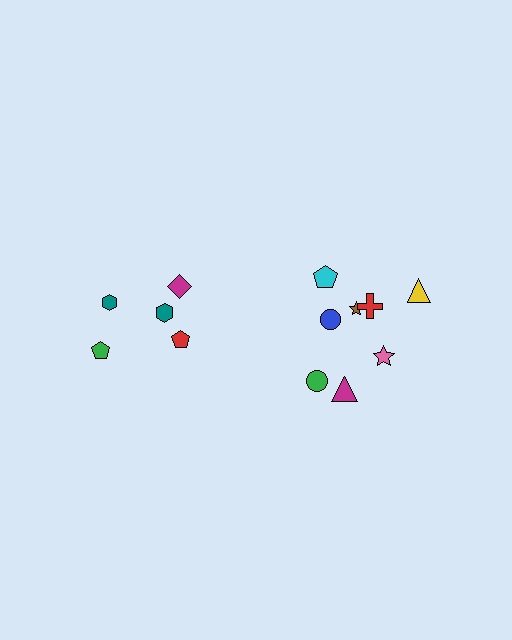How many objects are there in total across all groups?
There are 13 objects.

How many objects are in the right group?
There are 8 objects.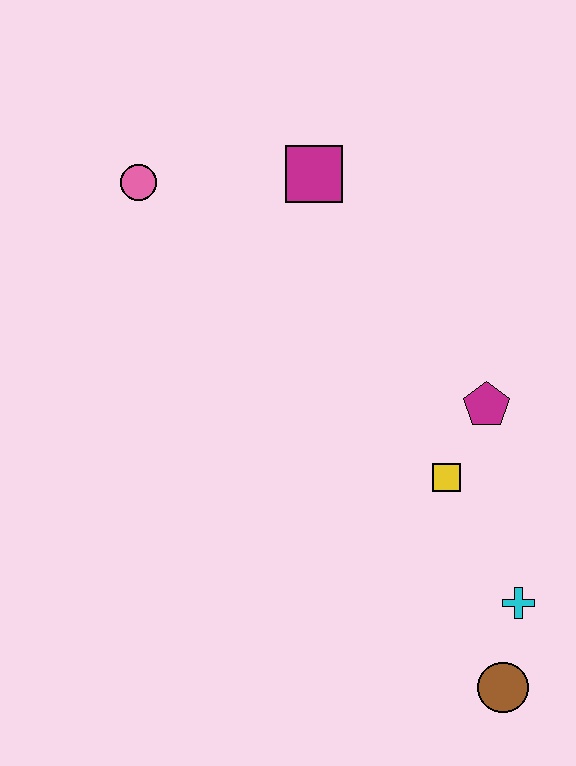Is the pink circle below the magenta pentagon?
No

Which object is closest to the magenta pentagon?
The yellow square is closest to the magenta pentagon.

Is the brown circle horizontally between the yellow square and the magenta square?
No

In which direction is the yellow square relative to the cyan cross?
The yellow square is above the cyan cross.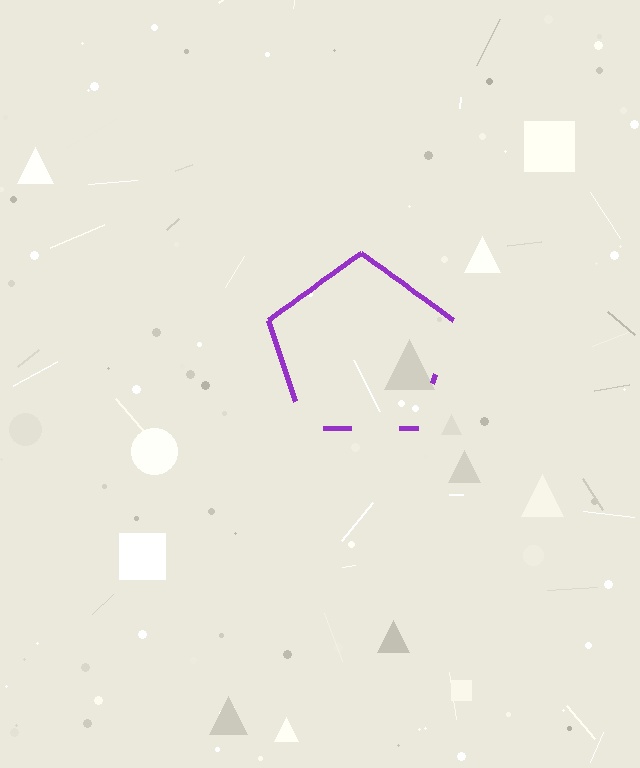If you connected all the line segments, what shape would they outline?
They would outline a pentagon.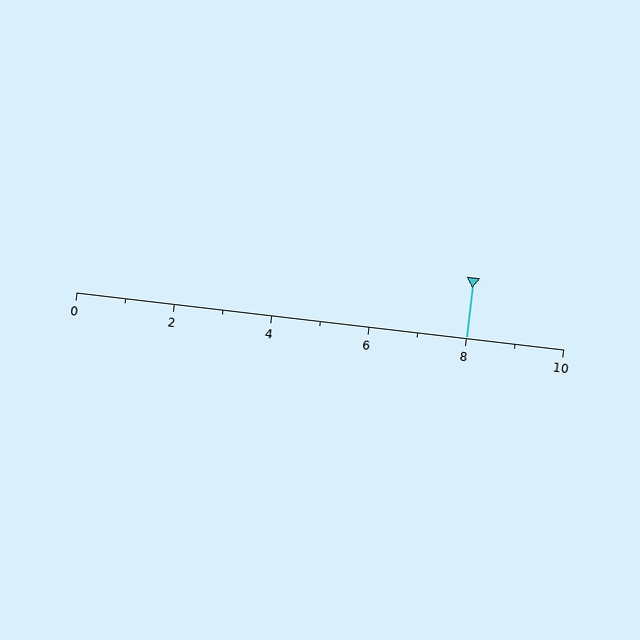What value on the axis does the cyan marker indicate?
The marker indicates approximately 8.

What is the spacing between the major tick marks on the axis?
The major ticks are spaced 2 apart.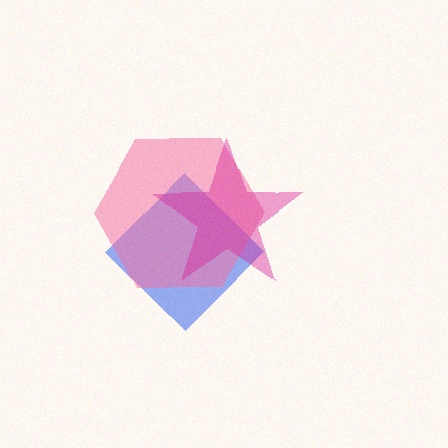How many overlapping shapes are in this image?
There are 3 overlapping shapes in the image.